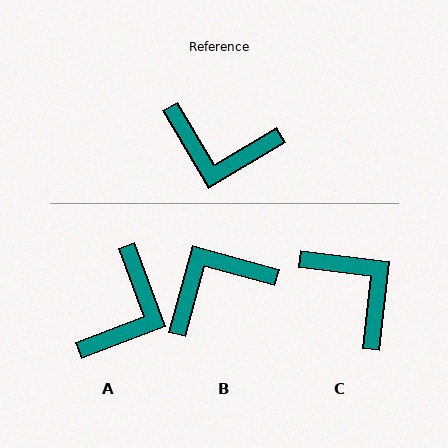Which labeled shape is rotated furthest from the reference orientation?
C, about 143 degrees away.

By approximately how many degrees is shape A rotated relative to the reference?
Approximately 80 degrees counter-clockwise.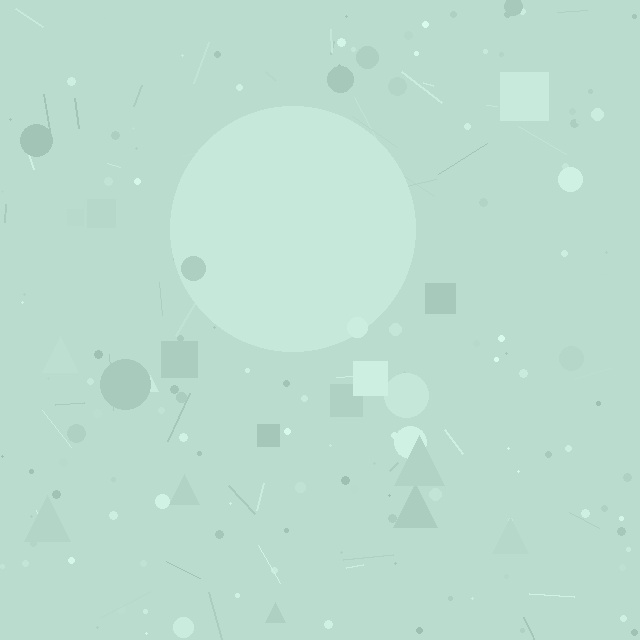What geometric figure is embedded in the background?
A circle is embedded in the background.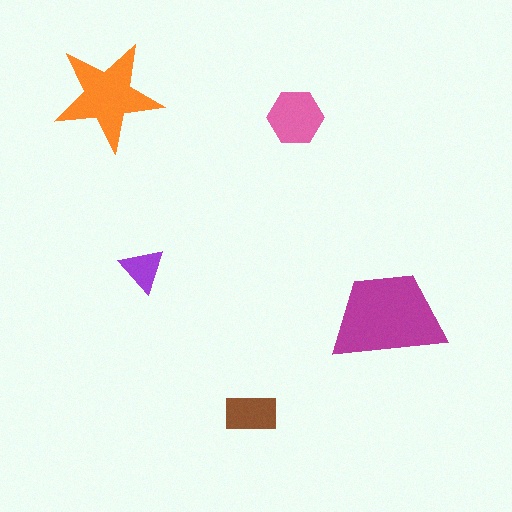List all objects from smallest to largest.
The purple triangle, the brown rectangle, the pink hexagon, the orange star, the magenta trapezoid.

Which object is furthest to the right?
The magenta trapezoid is rightmost.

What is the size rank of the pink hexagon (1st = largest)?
3rd.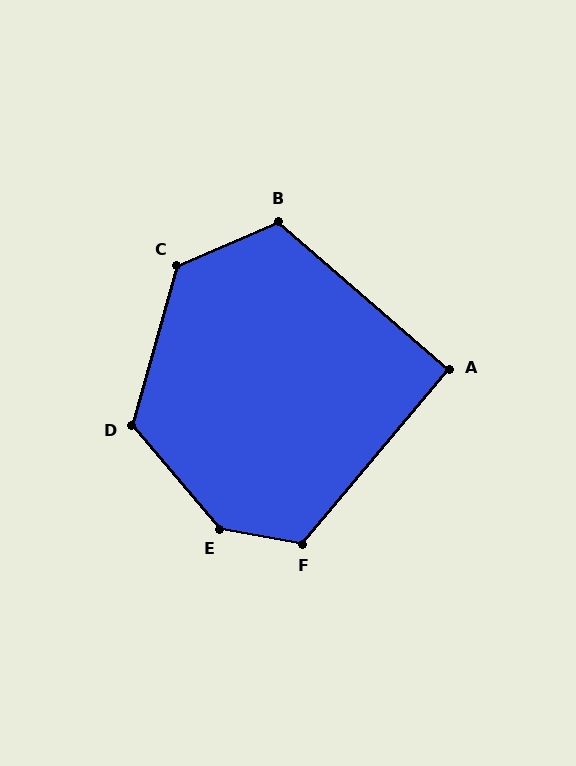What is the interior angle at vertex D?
Approximately 124 degrees (obtuse).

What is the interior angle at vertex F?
Approximately 120 degrees (obtuse).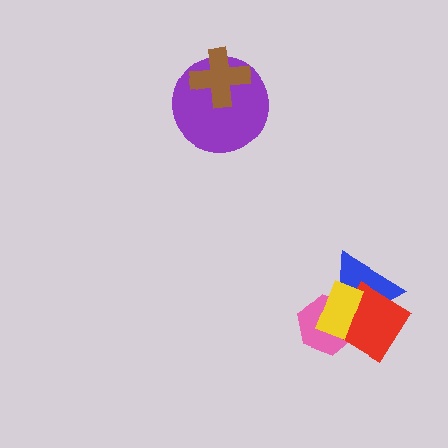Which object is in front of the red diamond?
The yellow rectangle is in front of the red diamond.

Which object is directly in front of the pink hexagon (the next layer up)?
The blue triangle is directly in front of the pink hexagon.